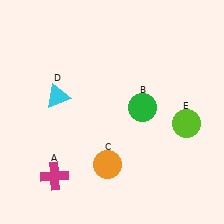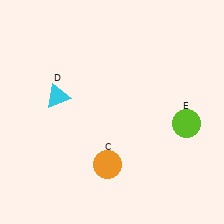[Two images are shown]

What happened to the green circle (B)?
The green circle (B) was removed in Image 2. It was in the top-right area of Image 1.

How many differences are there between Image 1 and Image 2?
There are 2 differences between the two images.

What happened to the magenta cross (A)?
The magenta cross (A) was removed in Image 2. It was in the bottom-left area of Image 1.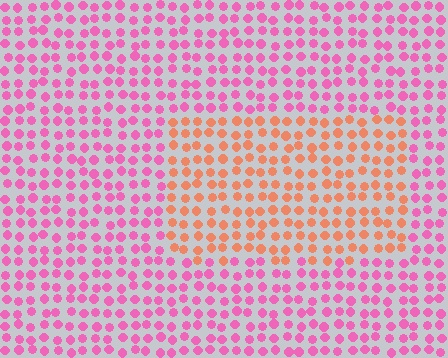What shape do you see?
I see a rectangle.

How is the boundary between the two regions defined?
The boundary is defined purely by a slight shift in hue (about 51 degrees). Spacing, size, and orientation are identical on both sides.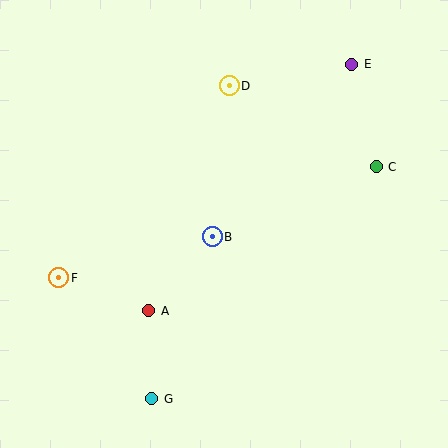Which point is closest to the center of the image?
Point B at (212, 237) is closest to the center.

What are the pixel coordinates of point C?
Point C is at (376, 167).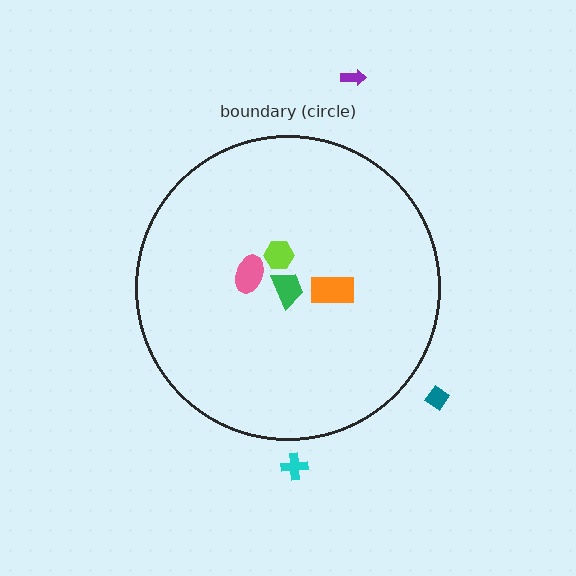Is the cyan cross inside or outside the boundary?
Outside.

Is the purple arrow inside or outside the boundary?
Outside.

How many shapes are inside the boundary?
4 inside, 3 outside.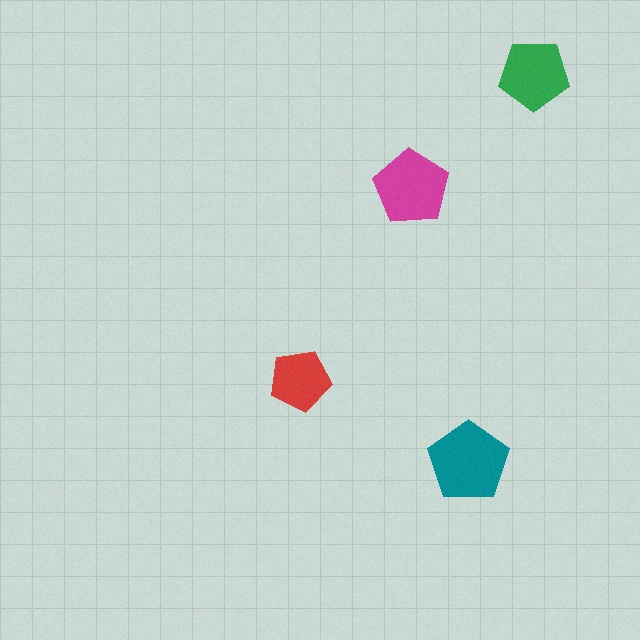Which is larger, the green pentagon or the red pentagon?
The green one.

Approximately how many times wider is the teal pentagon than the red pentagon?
About 1.5 times wider.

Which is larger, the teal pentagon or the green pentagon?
The teal one.